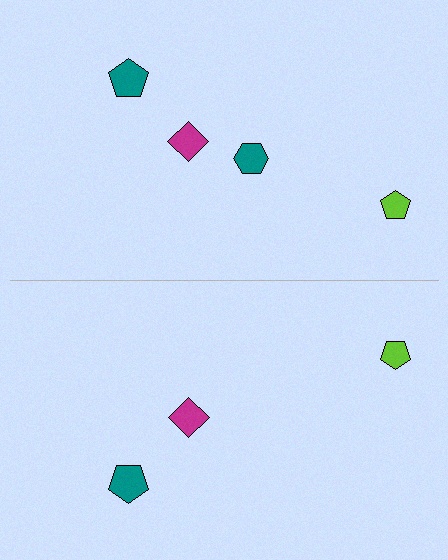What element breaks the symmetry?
A teal hexagon is missing from the bottom side.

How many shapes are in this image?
There are 7 shapes in this image.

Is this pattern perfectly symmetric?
No, the pattern is not perfectly symmetric. A teal hexagon is missing from the bottom side.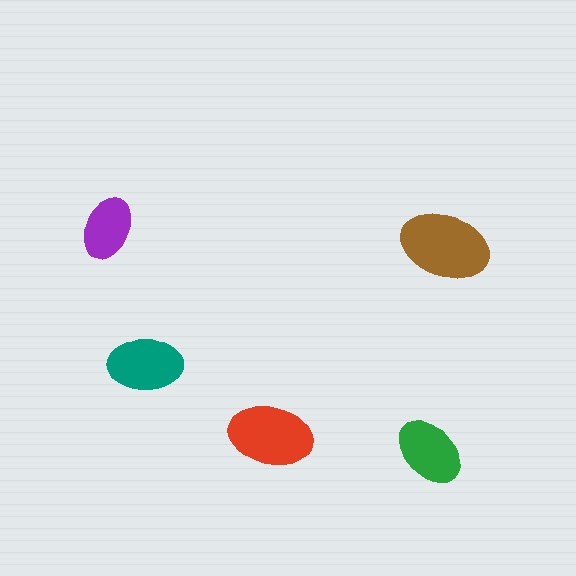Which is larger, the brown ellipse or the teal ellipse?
The brown one.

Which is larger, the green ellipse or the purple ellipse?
The green one.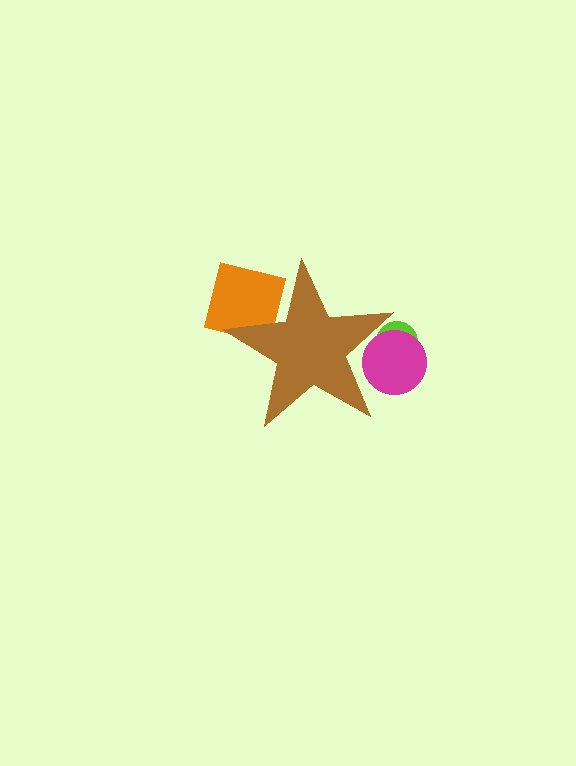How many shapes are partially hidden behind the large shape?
3 shapes are partially hidden.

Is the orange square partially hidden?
Yes, the orange square is partially hidden behind the brown star.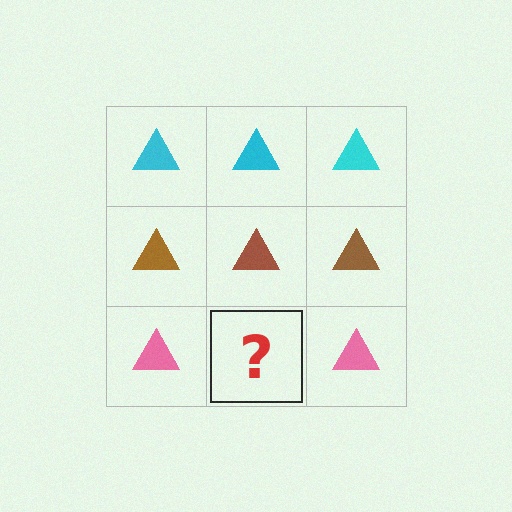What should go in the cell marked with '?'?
The missing cell should contain a pink triangle.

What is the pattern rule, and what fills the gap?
The rule is that each row has a consistent color. The gap should be filled with a pink triangle.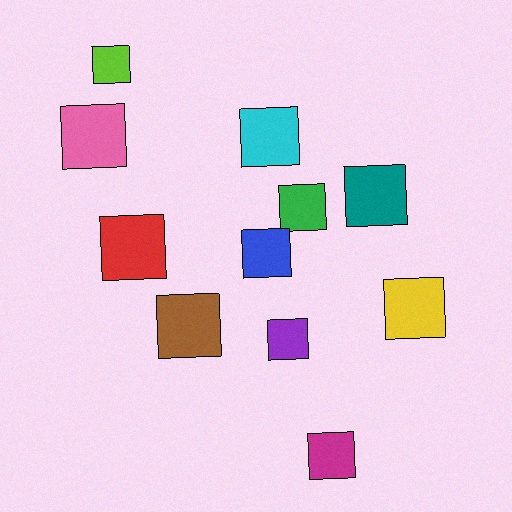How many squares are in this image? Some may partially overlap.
There are 11 squares.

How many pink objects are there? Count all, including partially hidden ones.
There is 1 pink object.